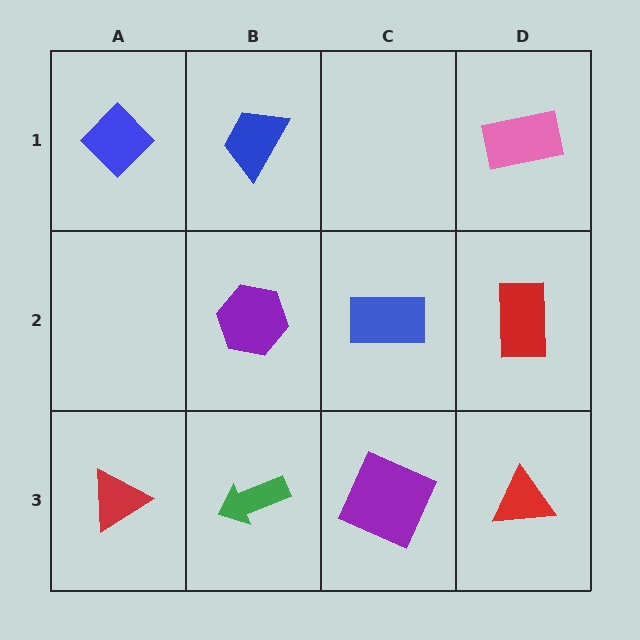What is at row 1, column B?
A blue trapezoid.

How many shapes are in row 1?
3 shapes.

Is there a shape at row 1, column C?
No, that cell is empty.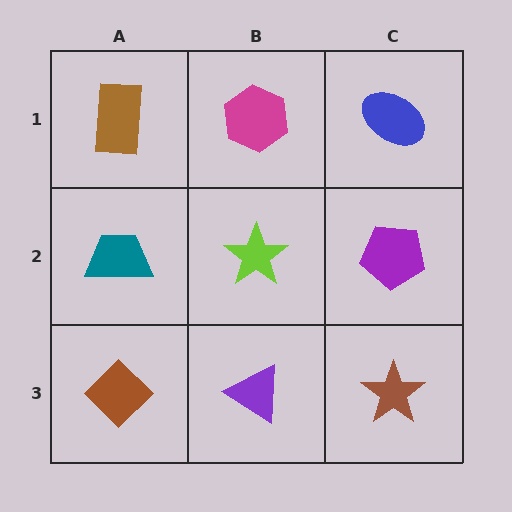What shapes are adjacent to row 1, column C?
A purple pentagon (row 2, column C), a magenta hexagon (row 1, column B).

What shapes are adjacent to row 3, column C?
A purple pentagon (row 2, column C), a purple triangle (row 3, column B).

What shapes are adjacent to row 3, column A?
A teal trapezoid (row 2, column A), a purple triangle (row 3, column B).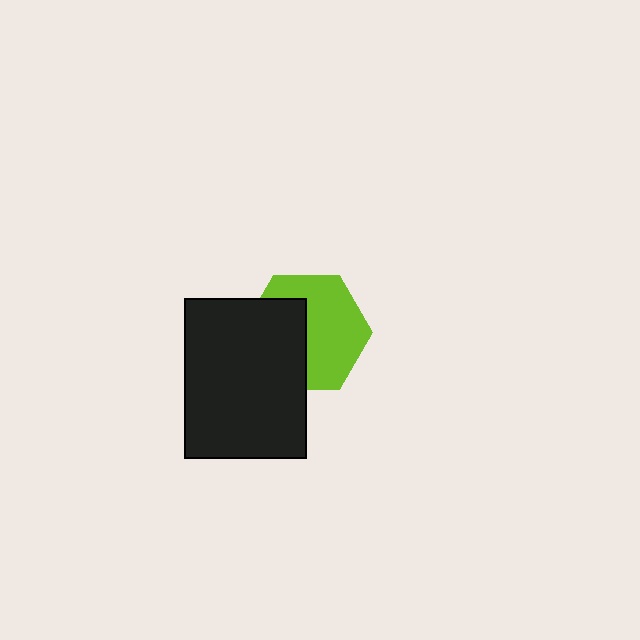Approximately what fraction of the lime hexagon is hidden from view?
Roughly 43% of the lime hexagon is hidden behind the black rectangle.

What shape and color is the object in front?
The object in front is a black rectangle.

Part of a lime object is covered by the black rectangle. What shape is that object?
It is a hexagon.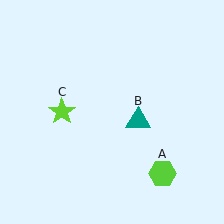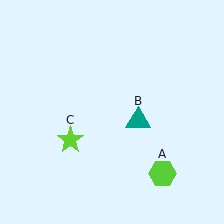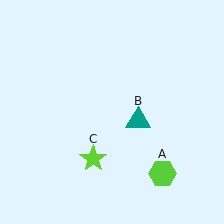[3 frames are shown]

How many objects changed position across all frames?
1 object changed position: lime star (object C).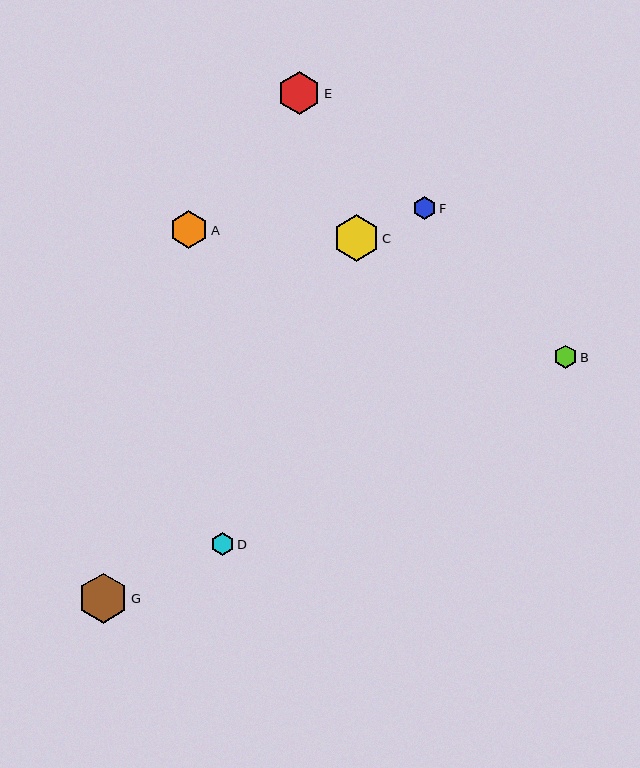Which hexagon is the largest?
Hexagon G is the largest with a size of approximately 49 pixels.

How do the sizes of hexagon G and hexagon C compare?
Hexagon G and hexagon C are approximately the same size.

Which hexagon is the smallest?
Hexagon F is the smallest with a size of approximately 22 pixels.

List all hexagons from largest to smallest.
From largest to smallest: G, C, E, A, B, D, F.